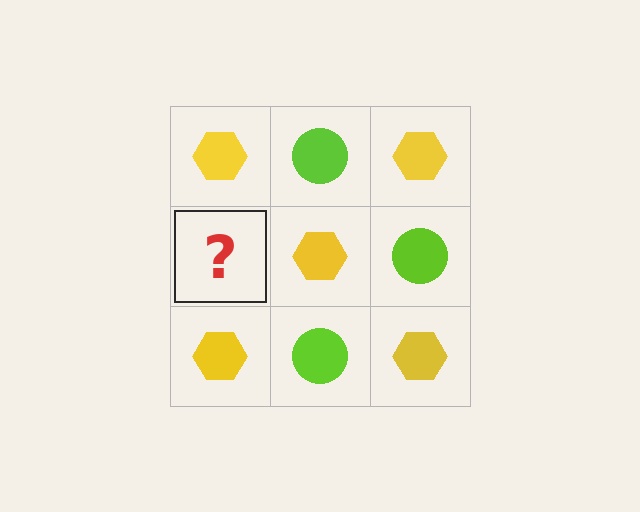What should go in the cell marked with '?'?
The missing cell should contain a lime circle.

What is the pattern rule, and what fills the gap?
The rule is that it alternates yellow hexagon and lime circle in a checkerboard pattern. The gap should be filled with a lime circle.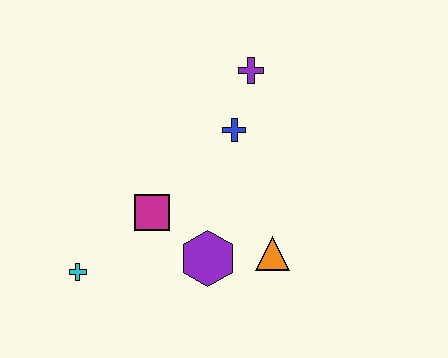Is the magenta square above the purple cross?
No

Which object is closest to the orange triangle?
The purple hexagon is closest to the orange triangle.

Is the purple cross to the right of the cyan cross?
Yes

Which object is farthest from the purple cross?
The cyan cross is farthest from the purple cross.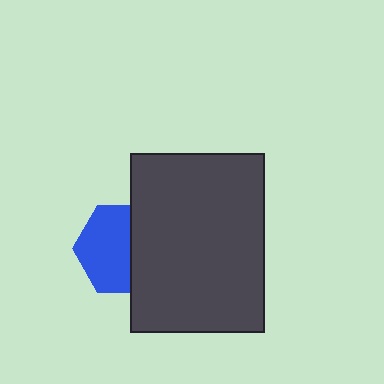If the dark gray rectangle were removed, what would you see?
You would see the complete blue hexagon.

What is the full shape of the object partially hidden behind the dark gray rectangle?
The partially hidden object is a blue hexagon.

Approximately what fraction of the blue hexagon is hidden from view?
Roughly 42% of the blue hexagon is hidden behind the dark gray rectangle.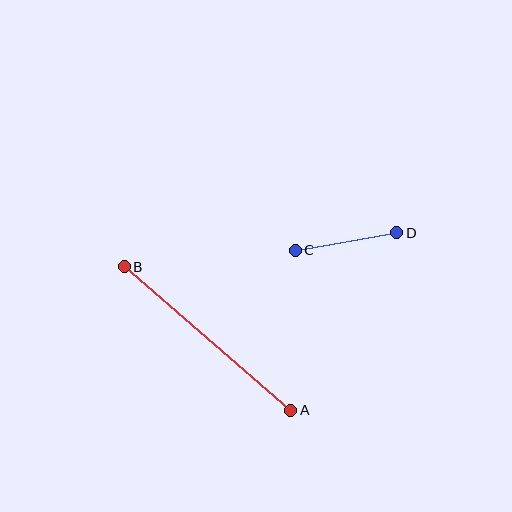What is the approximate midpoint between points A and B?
The midpoint is at approximately (207, 338) pixels.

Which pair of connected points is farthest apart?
Points A and B are farthest apart.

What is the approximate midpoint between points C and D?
The midpoint is at approximately (346, 241) pixels.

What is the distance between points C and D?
The distance is approximately 103 pixels.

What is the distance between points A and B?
The distance is approximately 220 pixels.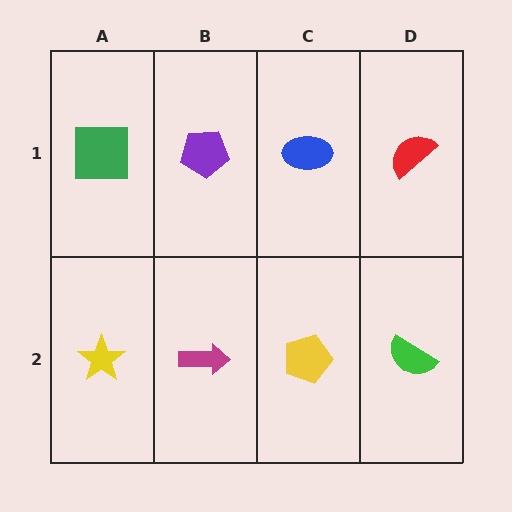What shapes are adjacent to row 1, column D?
A green semicircle (row 2, column D), a blue ellipse (row 1, column C).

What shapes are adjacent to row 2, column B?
A purple pentagon (row 1, column B), a yellow star (row 2, column A), a yellow pentagon (row 2, column C).